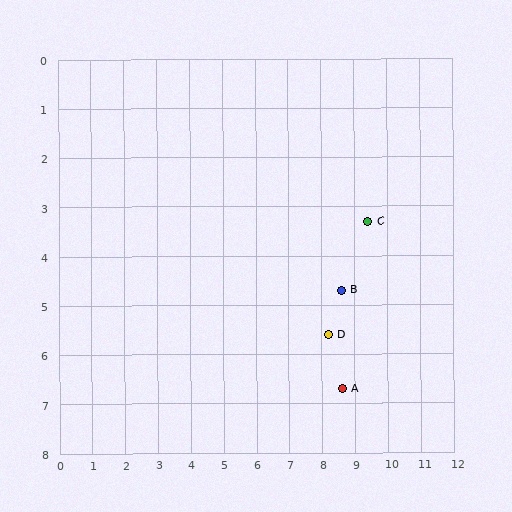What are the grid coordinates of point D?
Point D is at approximately (8.2, 5.6).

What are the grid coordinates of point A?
Point A is at approximately (8.6, 6.7).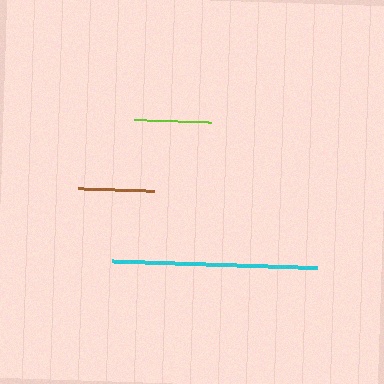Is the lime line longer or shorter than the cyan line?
The cyan line is longer than the lime line.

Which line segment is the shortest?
The brown line is the shortest at approximately 76 pixels.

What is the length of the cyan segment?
The cyan segment is approximately 206 pixels long.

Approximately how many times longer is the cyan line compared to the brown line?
The cyan line is approximately 2.7 times the length of the brown line.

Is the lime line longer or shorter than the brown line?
The lime line is longer than the brown line.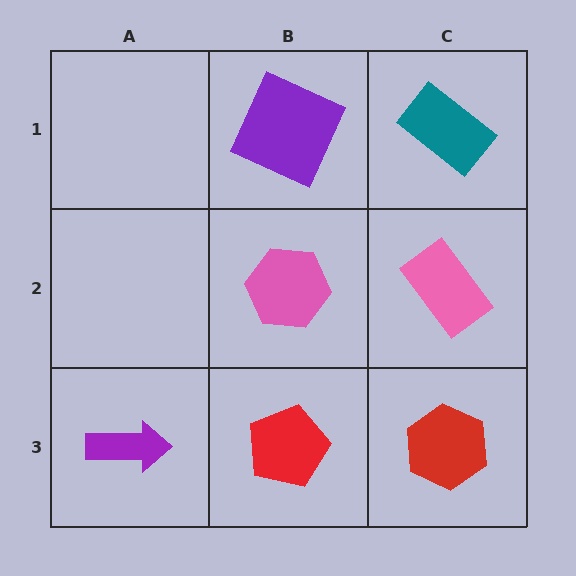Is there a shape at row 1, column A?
No, that cell is empty.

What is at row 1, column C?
A teal rectangle.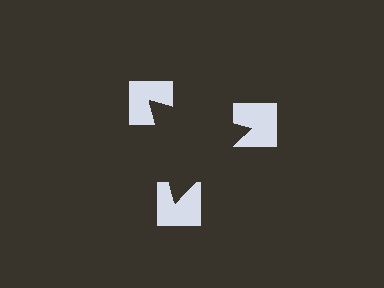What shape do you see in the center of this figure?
An illusory triangle — its edges are inferred from the aligned wedge cuts in the notched squares, not physically drawn.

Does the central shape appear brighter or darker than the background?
It typically appears slightly darker than the background, even though no actual brightness change is drawn.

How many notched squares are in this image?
There are 3 — one at each vertex of the illusory triangle.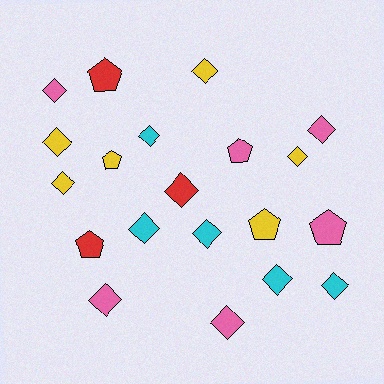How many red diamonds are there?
There is 1 red diamond.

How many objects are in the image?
There are 20 objects.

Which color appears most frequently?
Pink, with 6 objects.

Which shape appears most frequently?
Diamond, with 14 objects.